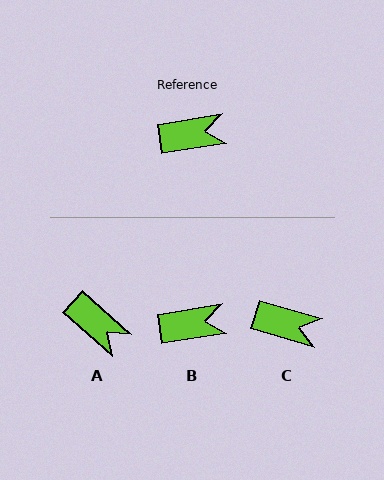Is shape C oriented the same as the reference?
No, it is off by about 25 degrees.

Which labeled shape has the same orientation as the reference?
B.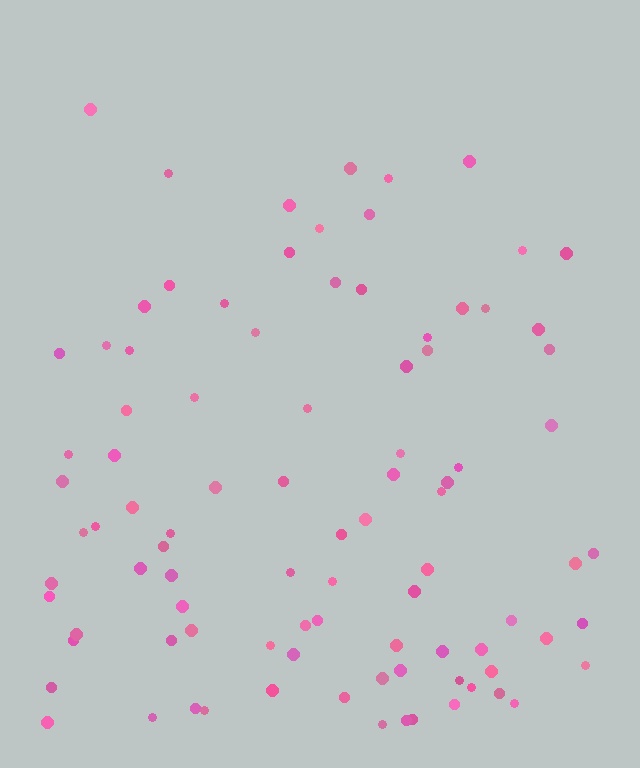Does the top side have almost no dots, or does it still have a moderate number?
Still a moderate number, just noticeably fewer than the bottom.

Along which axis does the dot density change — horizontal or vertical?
Vertical.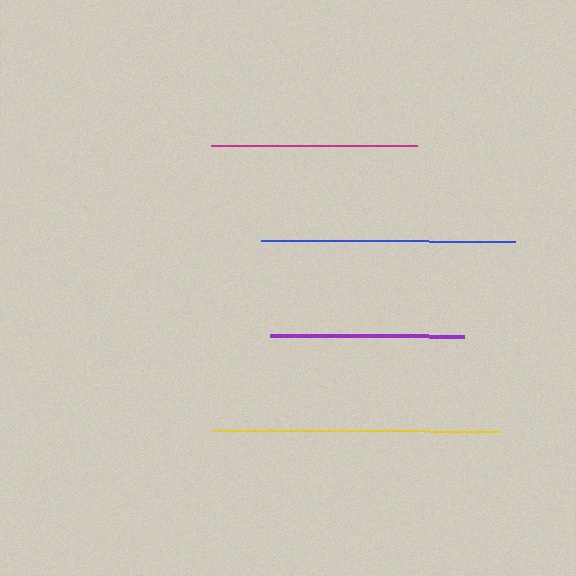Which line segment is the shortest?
The purple line is the shortest at approximately 194 pixels.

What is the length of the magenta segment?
The magenta segment is approximately 206 pixels long.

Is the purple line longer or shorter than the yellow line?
The yellow line is longer than the purple line.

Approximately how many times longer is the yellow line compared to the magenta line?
The yellow line is approximately 1.4 times the length of the magenta line.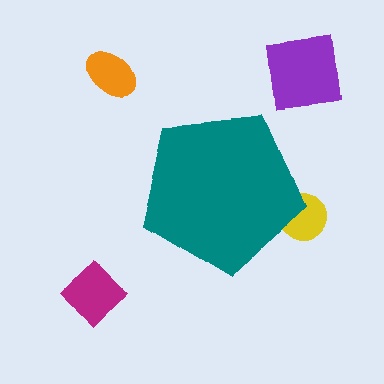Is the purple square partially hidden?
No, the purple square is fully visible.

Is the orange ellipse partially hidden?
No, the orange ellipse is fully visible.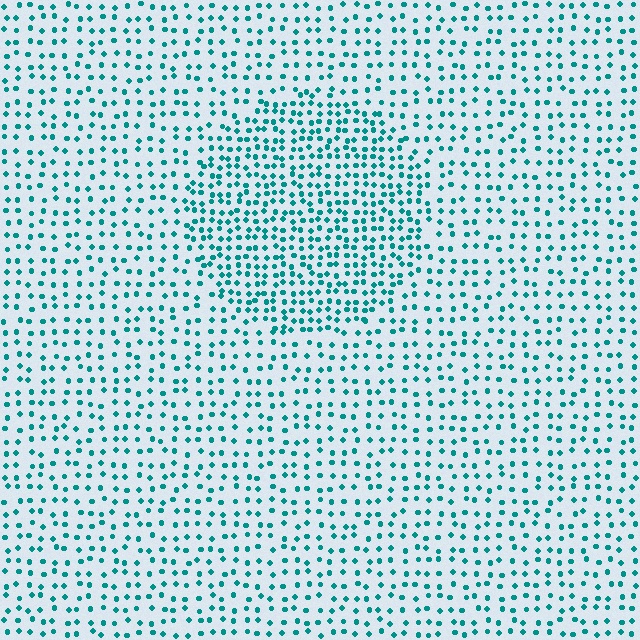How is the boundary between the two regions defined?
The boundary is defined by a change in element density (approximately 1.8x ratio). All elements are the same color, size, and shape.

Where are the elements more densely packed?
The elements are more densely packed inside the circle boundary.